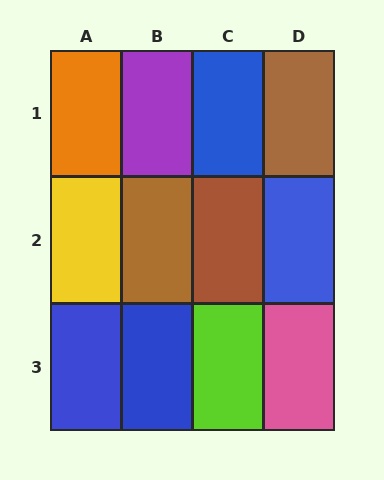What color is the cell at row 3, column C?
Lime.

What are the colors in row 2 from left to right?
Yellow, brown, brown, blue.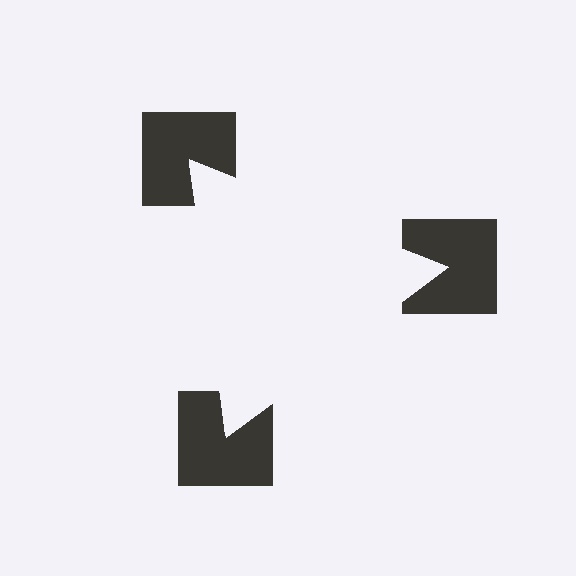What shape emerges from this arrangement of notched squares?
An illusory triangle — its edges are inferred from the aligned wedge cuts in the notched squares, not physically drawn.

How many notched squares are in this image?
There are 3 — one at each vertex of the illusory triangle.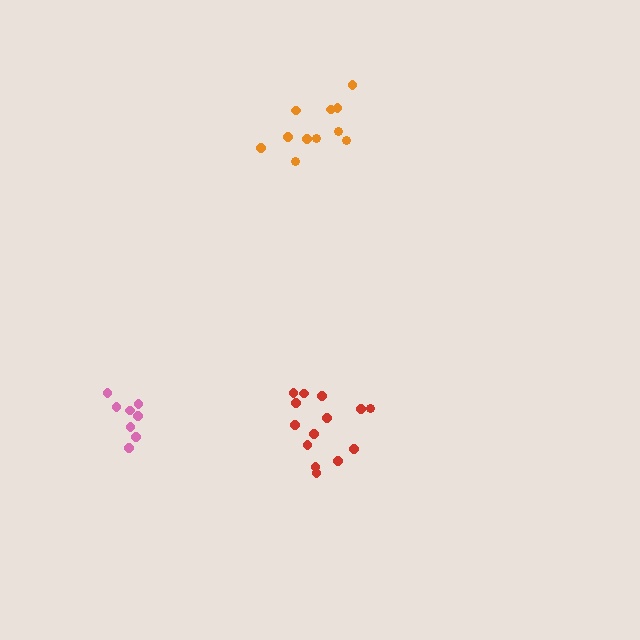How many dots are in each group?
Group 1: 11 dots, Group 2: 8 dots, Group 3: 14 dots (33 total).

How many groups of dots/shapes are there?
There are 3 groups.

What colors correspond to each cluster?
The clusters are colored: orange, pink, red.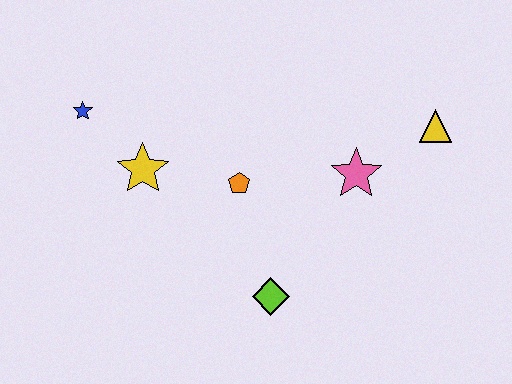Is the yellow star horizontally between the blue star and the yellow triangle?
Yes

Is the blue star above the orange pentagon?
Yes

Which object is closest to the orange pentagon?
The yellow star is closest to the orange pentagon.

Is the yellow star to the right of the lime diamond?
No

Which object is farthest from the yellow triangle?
The blue star is farthest from the yellow triangle.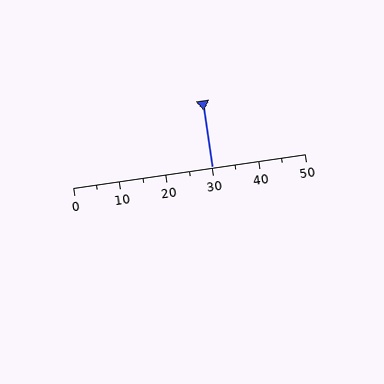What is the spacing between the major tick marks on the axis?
The major ticks are spaced 10 apart.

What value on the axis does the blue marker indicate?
The marker indicates approximately 30.